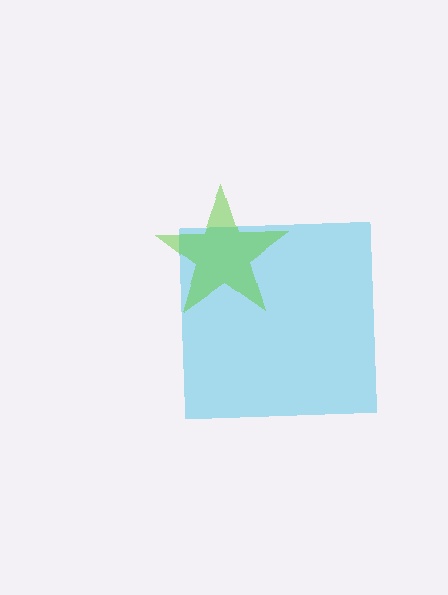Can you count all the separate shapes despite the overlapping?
Yes, there are 2 separate shapes.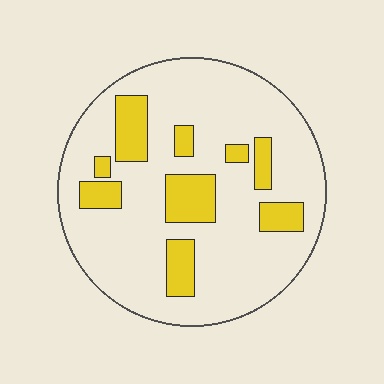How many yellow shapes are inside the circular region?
9.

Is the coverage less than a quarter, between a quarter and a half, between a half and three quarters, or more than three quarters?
Less than a quarter.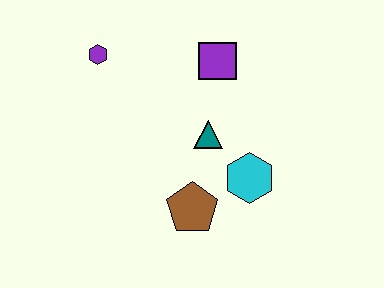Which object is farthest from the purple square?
The brown pentagon is farthest from the purple square.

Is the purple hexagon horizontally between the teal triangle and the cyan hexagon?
No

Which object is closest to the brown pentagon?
The cyan hexagon is closest to the brown pentagon.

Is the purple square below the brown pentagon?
No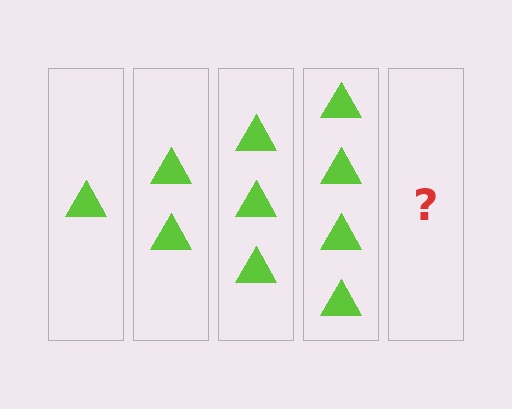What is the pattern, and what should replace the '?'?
The pattern is that each step adds one more triangle. The '?' should be 5 triangles.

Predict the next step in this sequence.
The next step is 5 triangles.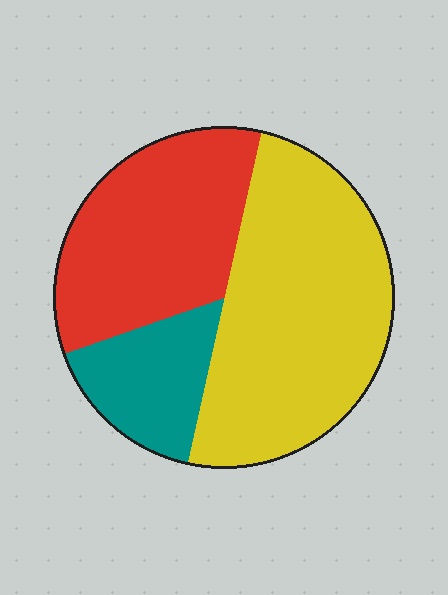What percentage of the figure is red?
Red covers roughly 35% of the figure.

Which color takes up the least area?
Teal, at roughly 15%.